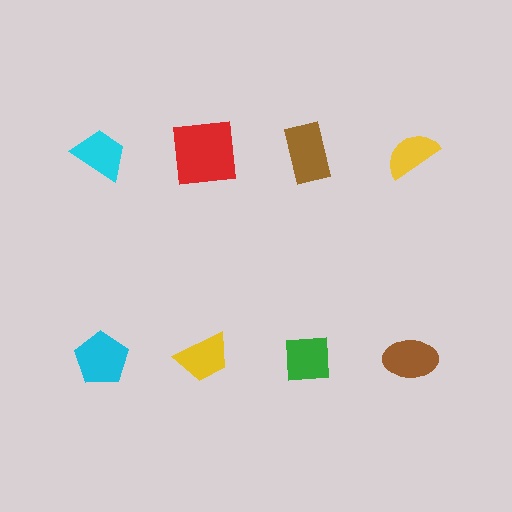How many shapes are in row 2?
4 shapes.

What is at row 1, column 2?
A red square.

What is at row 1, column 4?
A yellow semicircle.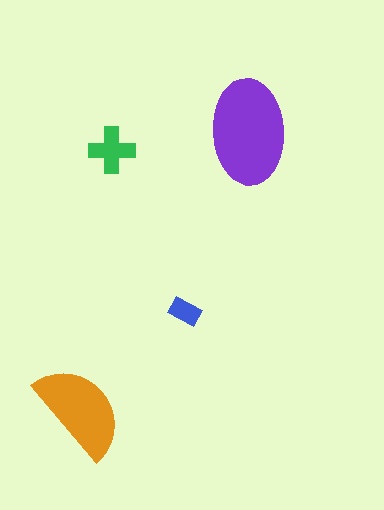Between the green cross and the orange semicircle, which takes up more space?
The orange semicircle.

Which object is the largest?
The purple ellipse.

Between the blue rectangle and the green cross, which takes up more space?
The green cross.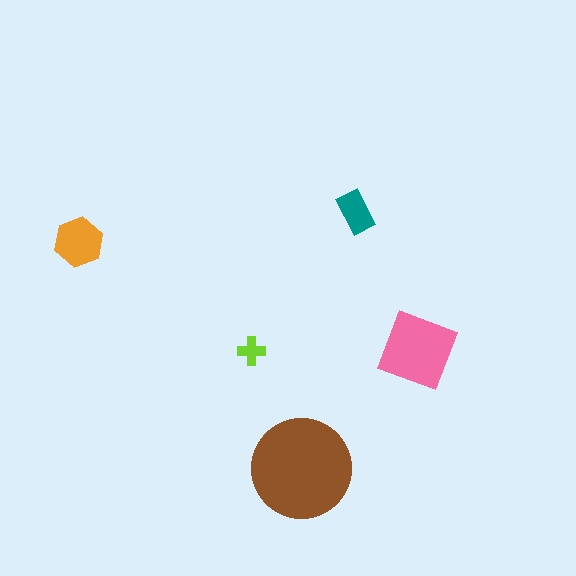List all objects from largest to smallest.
The brown circle, the pink square, the orange hexagon, the teal rectangle, the lime cross.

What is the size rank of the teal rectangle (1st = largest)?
4th.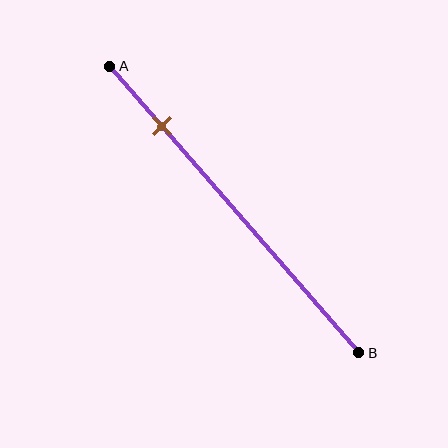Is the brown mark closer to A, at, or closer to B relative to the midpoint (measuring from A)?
The brown mark is closer to point A than the midpoint of segment AB.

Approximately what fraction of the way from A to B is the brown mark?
The brown mark is approximately 20% of the way from A to B.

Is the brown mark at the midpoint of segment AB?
No, the mark is at about 20% from A, not at the 50% midpoint.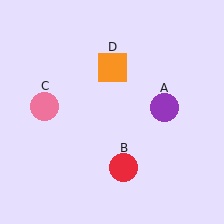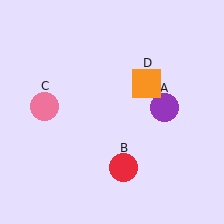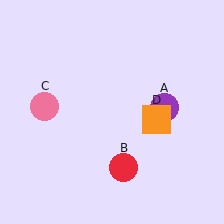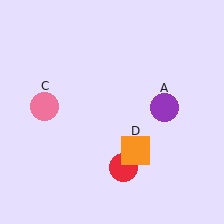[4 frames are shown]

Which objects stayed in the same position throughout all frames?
Purple circle (object A) and red circle (object B) and pink circle (object C) remained stationary.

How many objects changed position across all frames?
1 object changed position: orange square (object D).